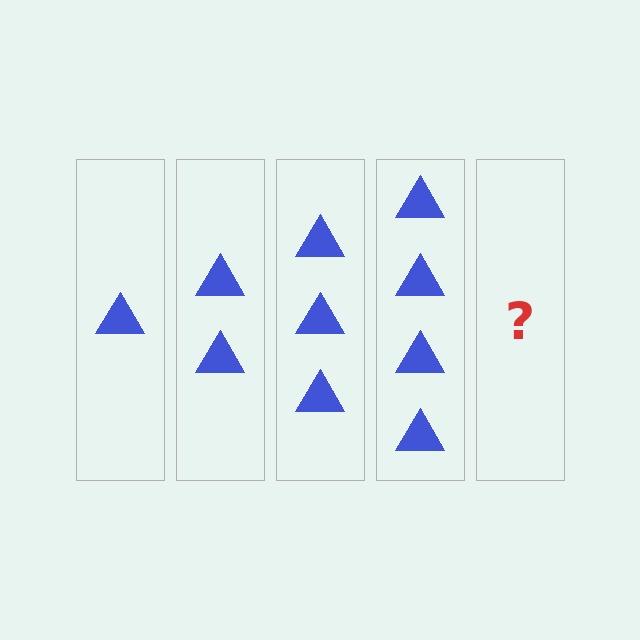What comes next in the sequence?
The next element should be 5 triangles.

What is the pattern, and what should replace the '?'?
The pattern is that each step adds one more triangle. The '?' should be 5 triangles.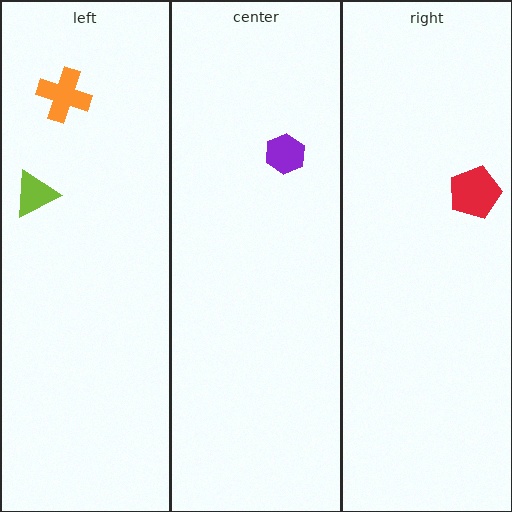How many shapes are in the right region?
1.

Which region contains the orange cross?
The left region.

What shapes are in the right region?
The red pentagon.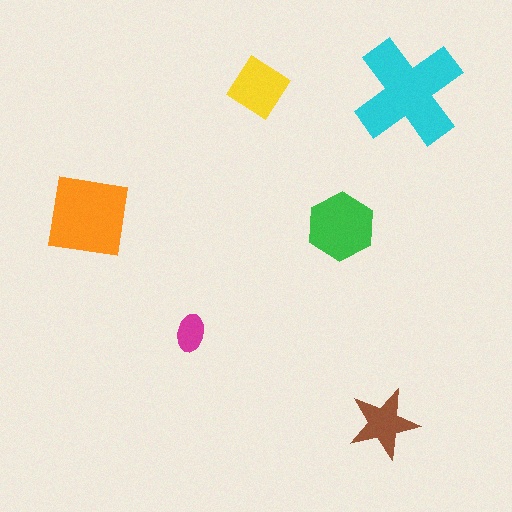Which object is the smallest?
The magenta ellipse.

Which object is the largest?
The cyan cross.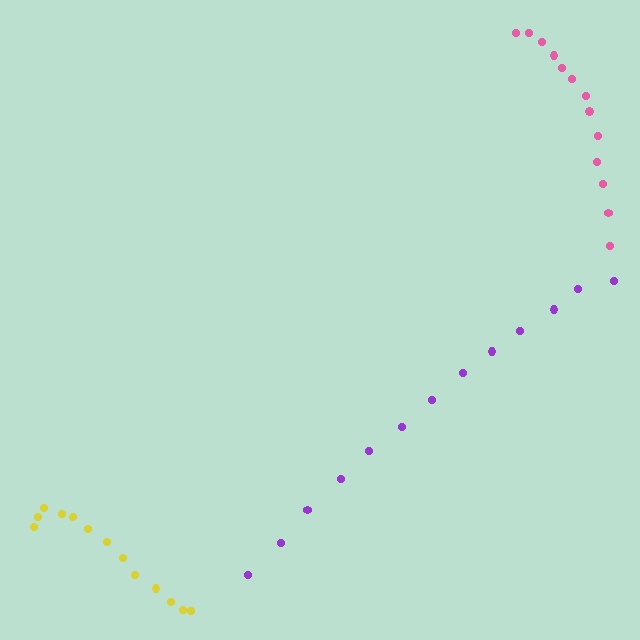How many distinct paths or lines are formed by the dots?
There are 3 distinct paths.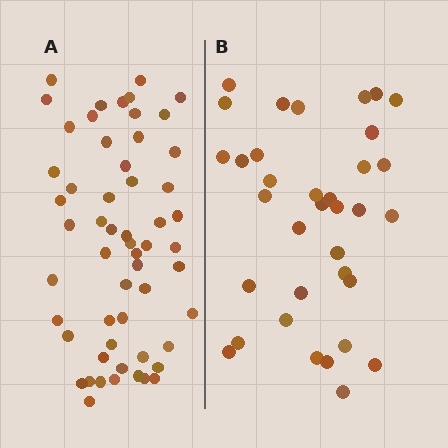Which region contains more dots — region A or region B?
Region A (the left region) has more dots.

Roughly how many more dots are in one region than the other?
Region A has approximately 20 more dots than region B.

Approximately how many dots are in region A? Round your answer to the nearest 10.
About 60 dots. (The exact count is 56, which rounds to 60.)